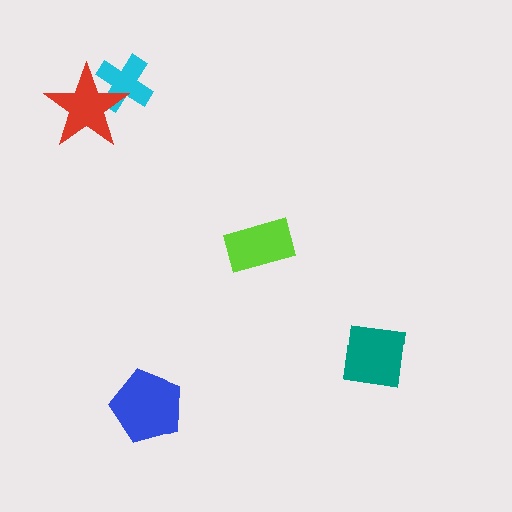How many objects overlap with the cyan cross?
1 object overlaps with the cyan cross.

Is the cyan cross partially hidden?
Yes, it is partially covered by another shape.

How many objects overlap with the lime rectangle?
0 objects overlap with the lime rectangle.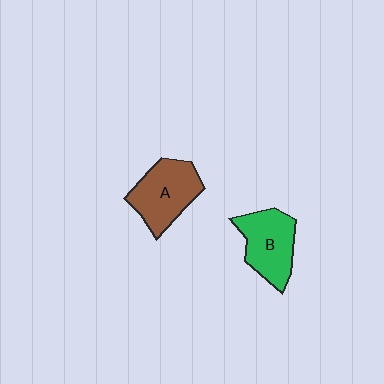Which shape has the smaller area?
Shape B (green).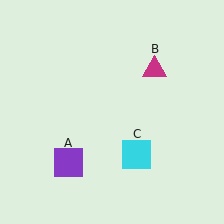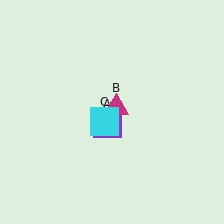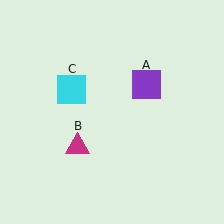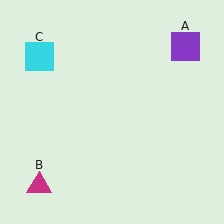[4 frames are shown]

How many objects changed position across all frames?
3 objects changed position: purple square (object A), magenta triangle (object B), cyan square (object C).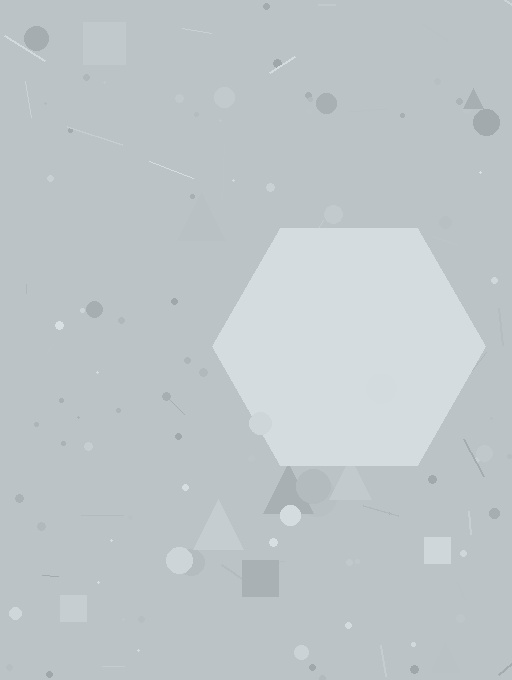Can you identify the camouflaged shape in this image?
The camouflaged shape is a hexagon.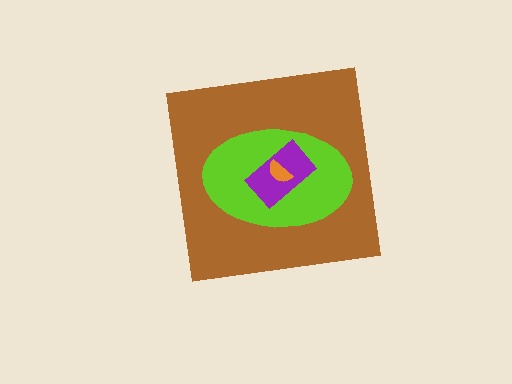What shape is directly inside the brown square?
The lime ellipse.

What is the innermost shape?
The orange semicircle.